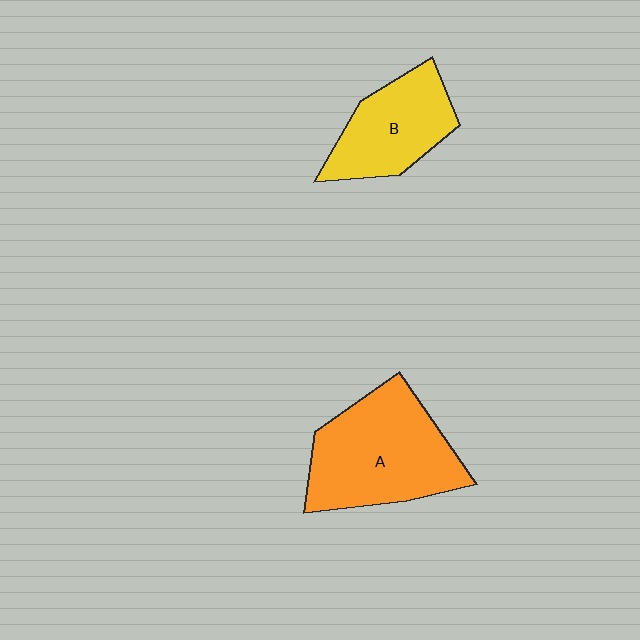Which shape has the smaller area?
Shape B (yellow).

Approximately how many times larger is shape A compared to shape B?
Approximately 1.5 times.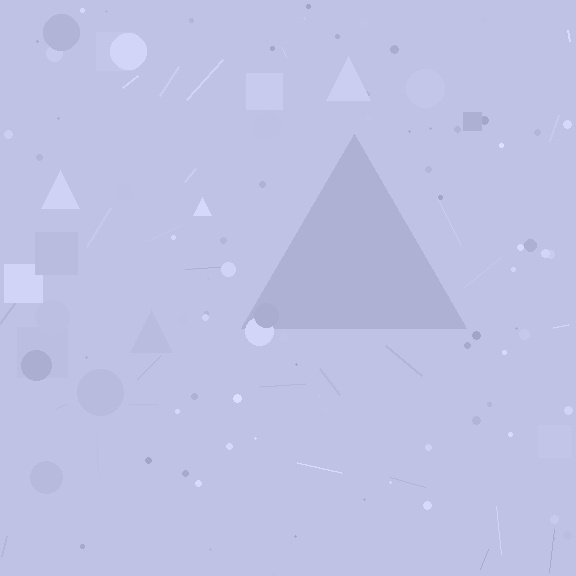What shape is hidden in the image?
A triangle is hidden in the image.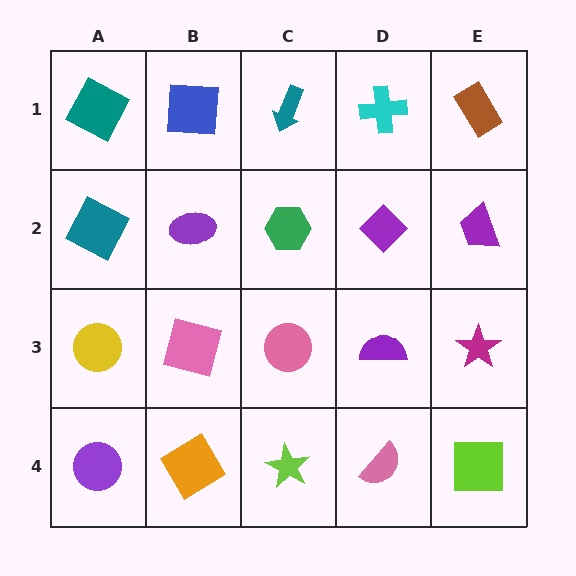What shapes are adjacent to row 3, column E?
A purple trapezoid (row 2, column E), a lime square (row 4, column E), a purple semicircle (row 3, column D).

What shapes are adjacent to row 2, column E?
A brown rectangle (row 1, column E), a magenta star (row 3, column E), a purple diamond (row 2, column D).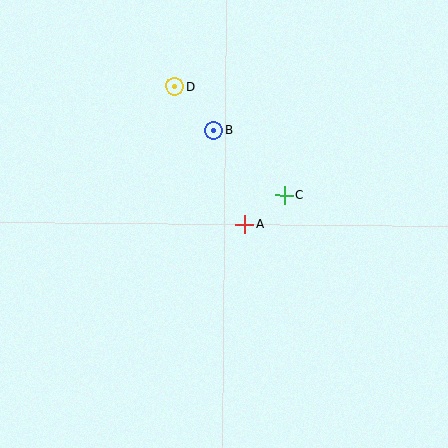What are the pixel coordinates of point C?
Point C is at (284, 195).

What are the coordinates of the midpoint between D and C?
The midpoint between D and C is at (230, 141).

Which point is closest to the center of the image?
Point A at (245, 225) is closest to the center.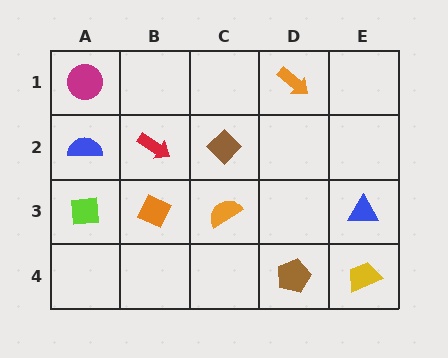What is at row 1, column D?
An orange arrow.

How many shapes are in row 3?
4 shapes.